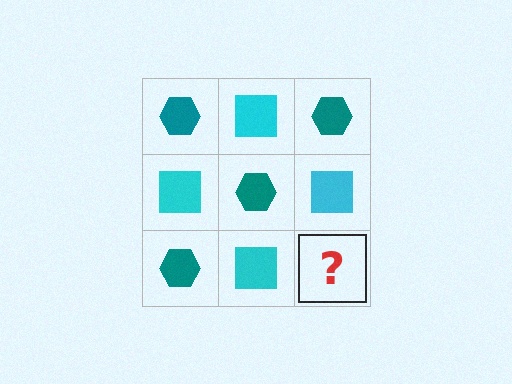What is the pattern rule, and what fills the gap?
The rule is that it alternates teal hexagon and cyan square in a checkerboard pattern. The gap should be filled with a teal hexagon.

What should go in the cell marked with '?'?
The missing cell should contain a teal hexagon.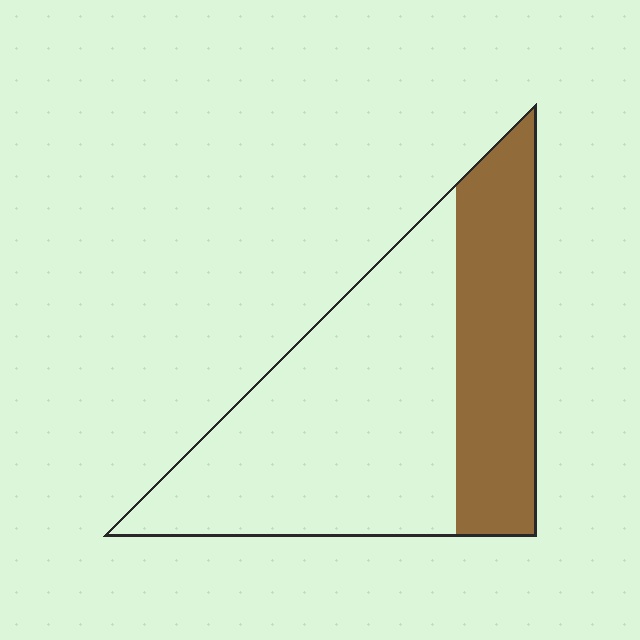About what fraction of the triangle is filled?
About one third (1/3).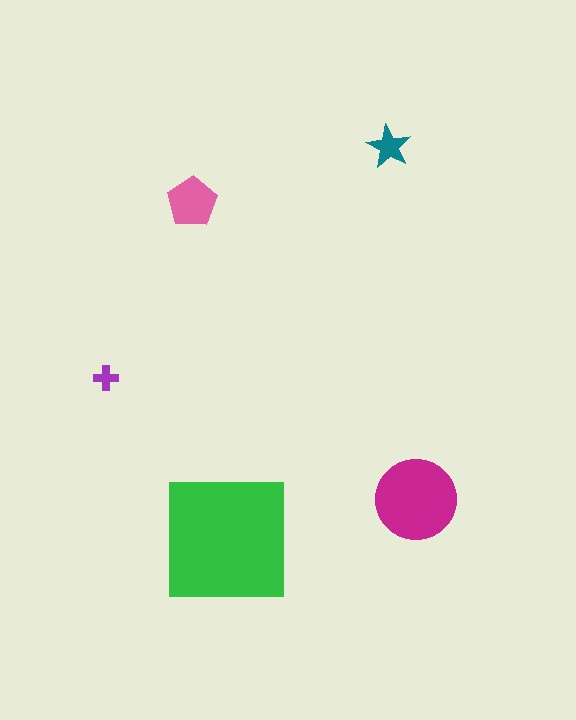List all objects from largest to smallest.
The green square, the magenta circle, the pink pentagon, the teal star, the purple cross.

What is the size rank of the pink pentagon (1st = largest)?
3rd.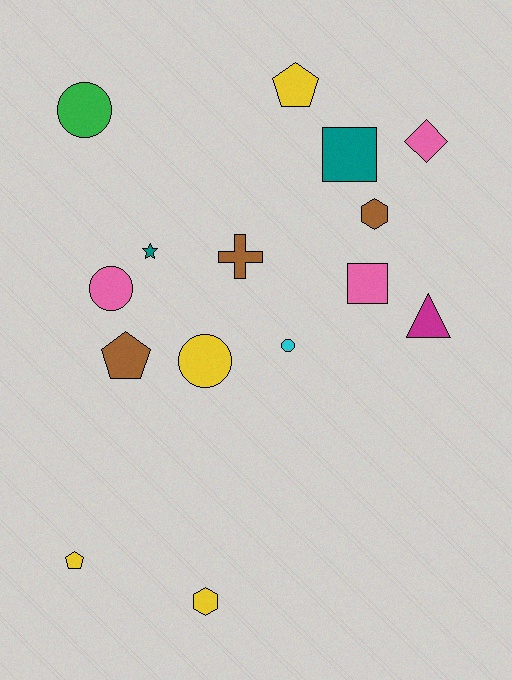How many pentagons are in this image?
There are 3 pentagons.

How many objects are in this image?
There are 15 objects.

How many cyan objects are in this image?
There is 1 cyan object.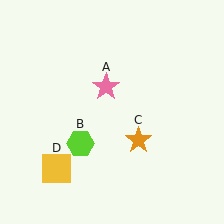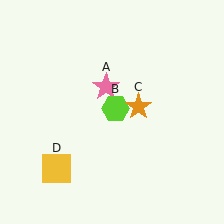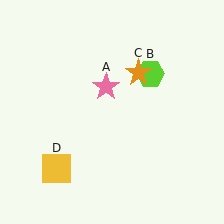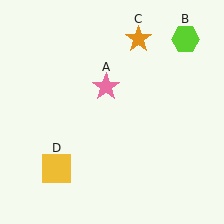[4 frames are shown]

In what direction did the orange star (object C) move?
The orange star (object C) moved up.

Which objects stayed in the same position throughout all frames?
Pink star (object A) and yellow square (object D) remained stationary.